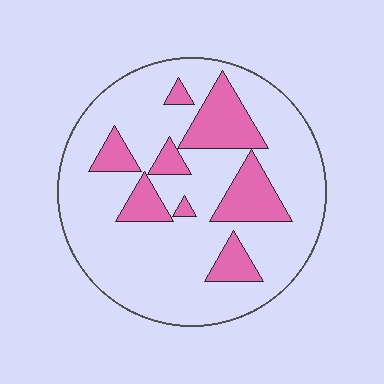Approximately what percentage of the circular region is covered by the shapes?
Approximately 20%.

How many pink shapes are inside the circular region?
8.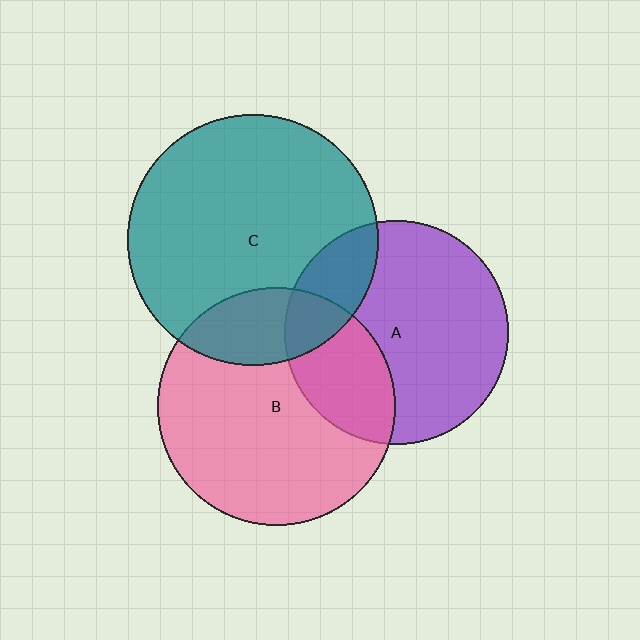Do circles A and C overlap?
Yes.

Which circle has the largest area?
Circle C (teal).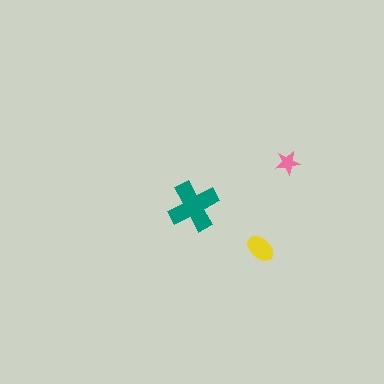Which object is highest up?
The pink star is topmost.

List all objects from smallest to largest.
The pink star, the yellow ellipse, the teal cross.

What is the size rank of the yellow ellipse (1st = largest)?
2nd.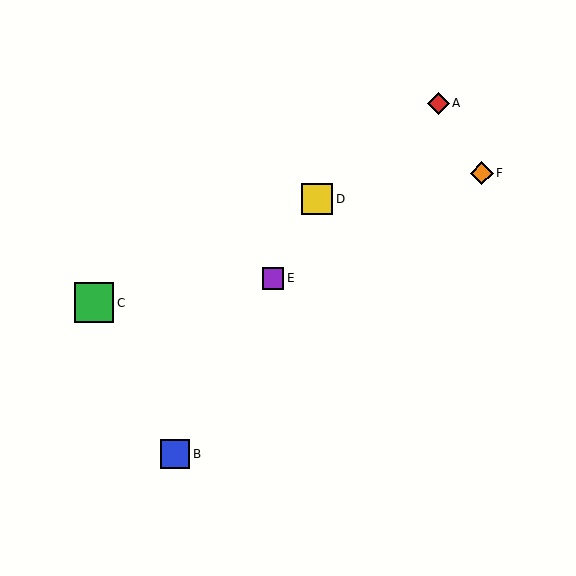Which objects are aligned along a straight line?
Objects B, D, E are aligned along a straight line.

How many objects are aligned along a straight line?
3 objects (B, D, E) are aligned along a straight line.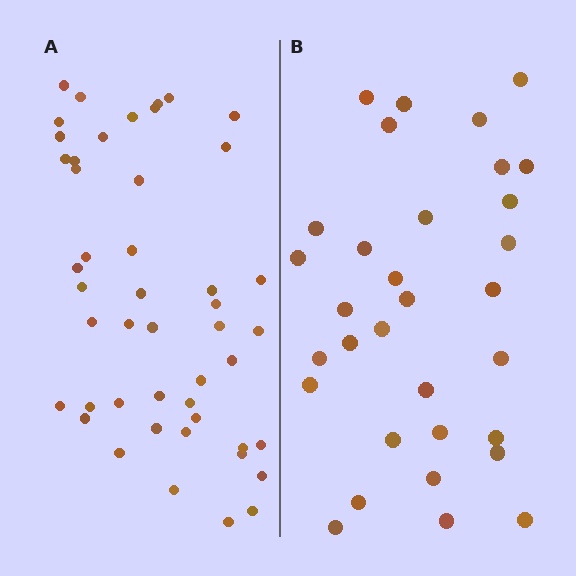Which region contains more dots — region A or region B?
Region A (the left region) has more dots.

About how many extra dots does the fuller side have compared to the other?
Region A has approximately 15 more dots than region B.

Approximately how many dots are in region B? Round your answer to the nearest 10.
About 30 dots. (The exact count is 32, which rounds to 30.)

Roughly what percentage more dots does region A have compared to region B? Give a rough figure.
About 45% more.